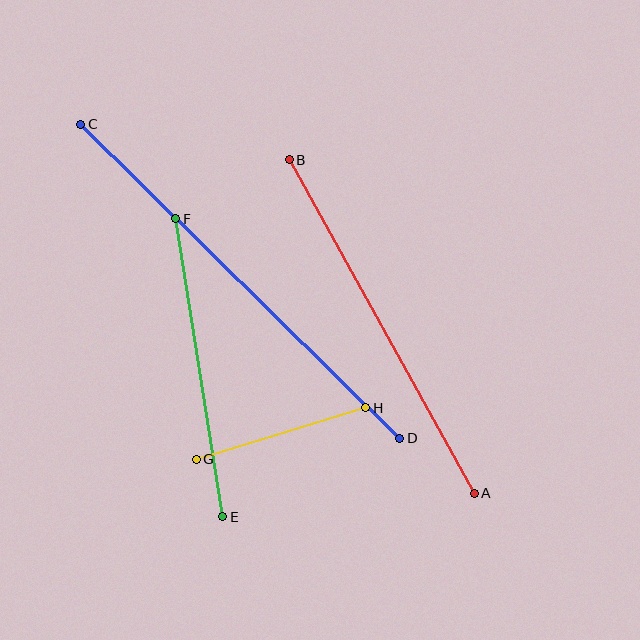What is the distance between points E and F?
The distance is approximately 302 pixels.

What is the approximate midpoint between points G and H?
The midpoint is at approximately (281, 433) pixels.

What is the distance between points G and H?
The distance is approximately 177 pixels.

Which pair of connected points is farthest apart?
Points C and D are farthest apart.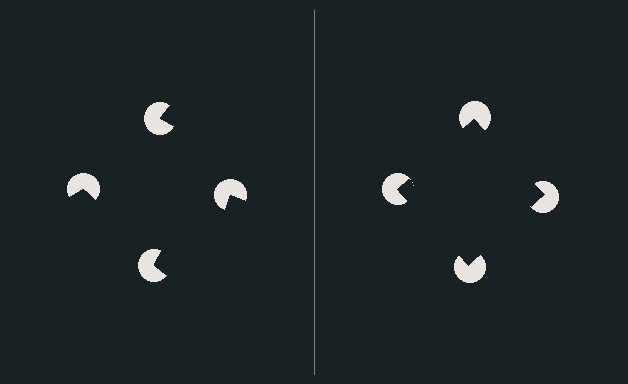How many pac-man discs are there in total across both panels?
8 — 4 on each side.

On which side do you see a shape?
An illusory square appears on the right side. On the left side the wedge cuts are rotated, so no coherent shape forms.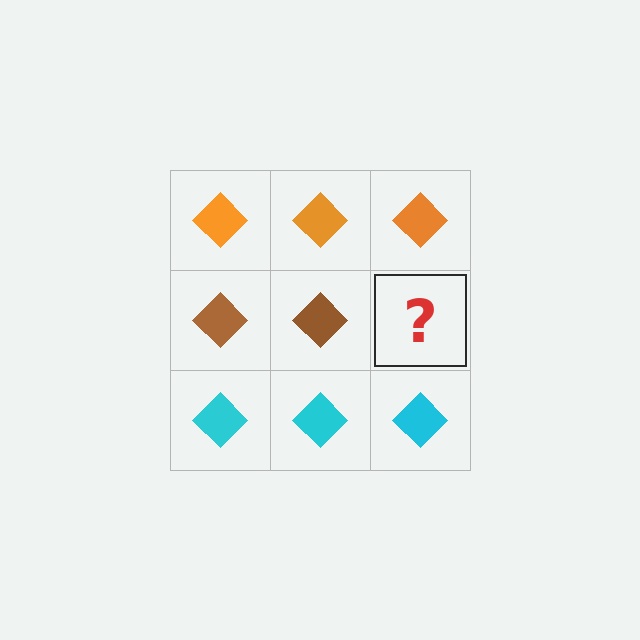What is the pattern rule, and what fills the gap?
The rule is that each row has a consistent color. The gap should be filled with a brown diamond.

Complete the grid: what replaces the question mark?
The question mark should be replaced with a brown diamond.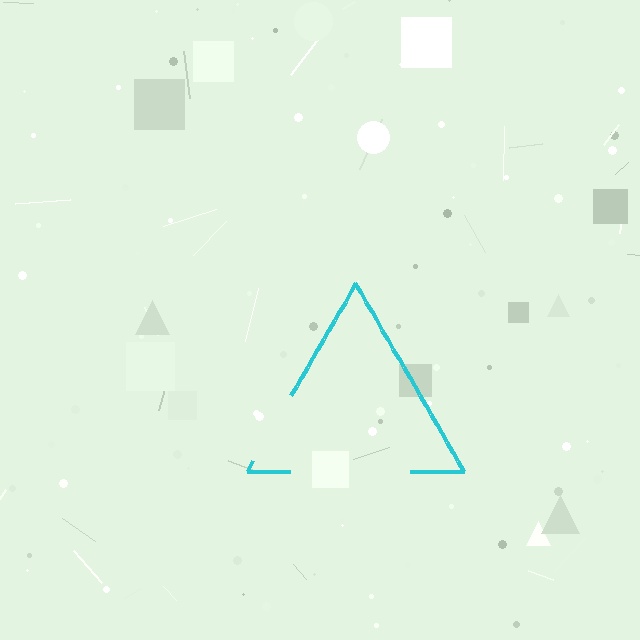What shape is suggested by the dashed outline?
The dashed outline suggests a triangle.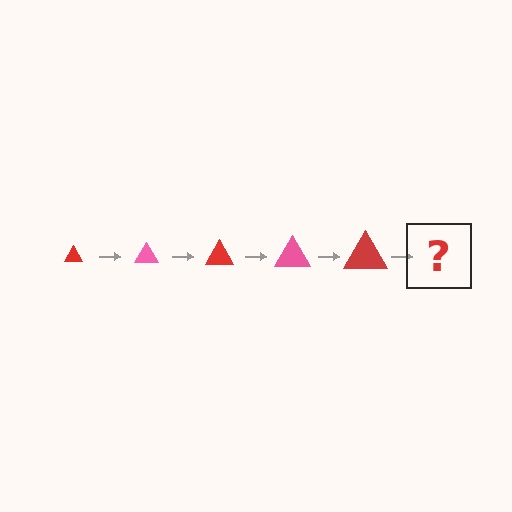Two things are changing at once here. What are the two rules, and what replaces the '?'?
The two rules are that the triangle grows larger each step and the color cycles through red and pink. The '?' should be a pink triangle, larger than the previous one.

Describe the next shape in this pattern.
It should be a pink triangle, larger than the previous one.